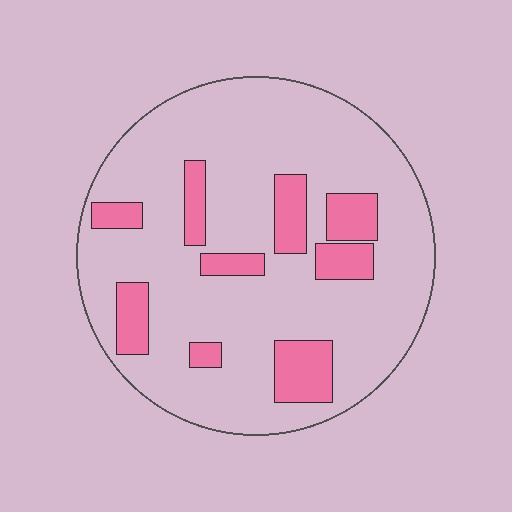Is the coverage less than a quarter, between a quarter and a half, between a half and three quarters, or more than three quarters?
Less than a quarter.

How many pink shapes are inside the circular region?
9.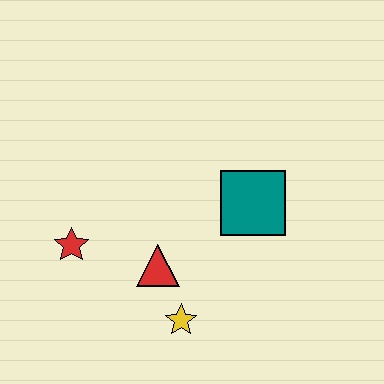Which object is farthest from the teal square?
The red star is farthest from the teal square.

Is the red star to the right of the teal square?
No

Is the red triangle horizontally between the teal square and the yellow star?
No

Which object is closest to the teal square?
The red triangle is closest to the teal square.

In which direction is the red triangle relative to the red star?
The red triangle is to the right of the red star.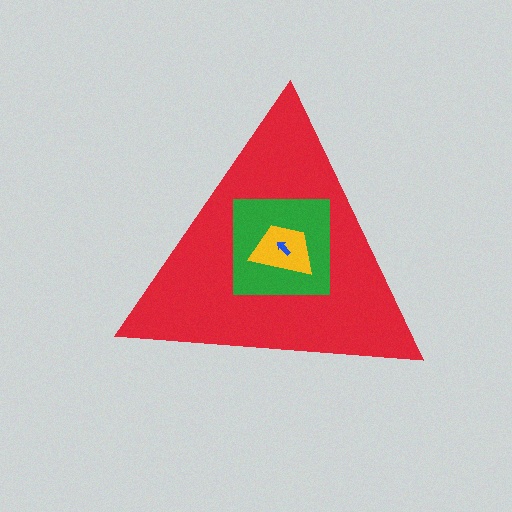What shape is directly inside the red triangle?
The green square.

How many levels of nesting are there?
4.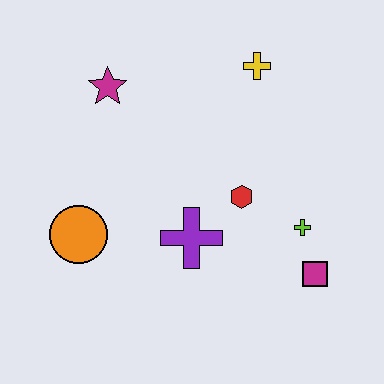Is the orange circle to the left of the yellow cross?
Yes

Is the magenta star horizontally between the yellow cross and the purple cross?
No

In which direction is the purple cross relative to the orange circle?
The purple cross is to the right of the orange circle.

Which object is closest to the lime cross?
The magenta square is closest to the lime cross.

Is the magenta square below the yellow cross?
Yes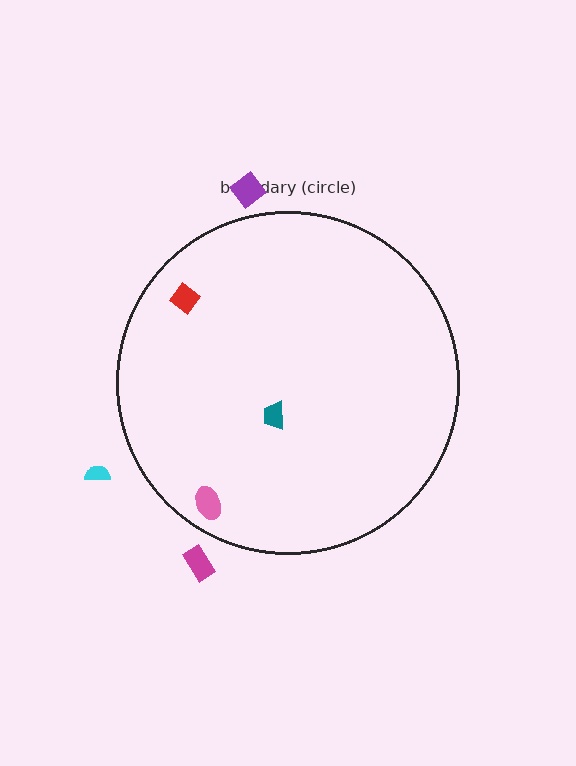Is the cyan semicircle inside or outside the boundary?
Outside.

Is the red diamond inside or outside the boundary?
Inside.